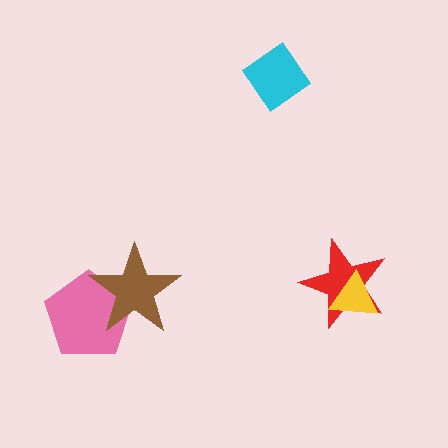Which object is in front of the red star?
The yellow triangle is in front of the red star.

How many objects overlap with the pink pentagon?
1 object overlaps with the pink pentagon.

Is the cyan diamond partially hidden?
No, no other shape covers it.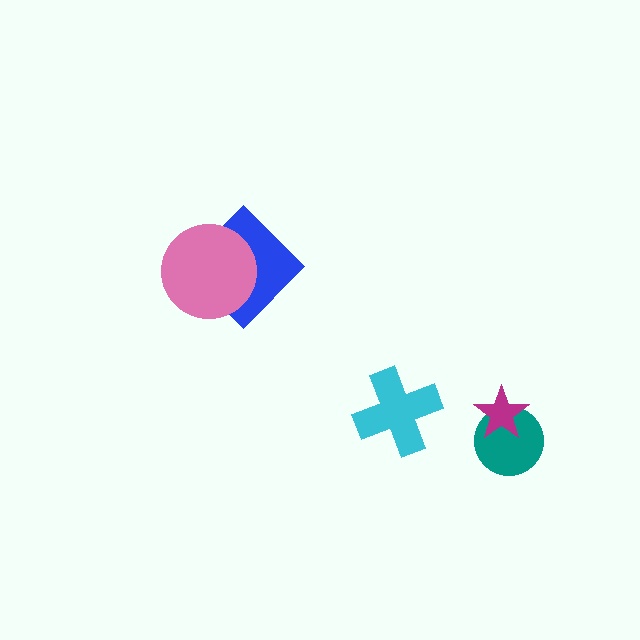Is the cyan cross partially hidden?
No, no other shape covers it.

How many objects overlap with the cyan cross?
0 objects overlap with the cyan cross.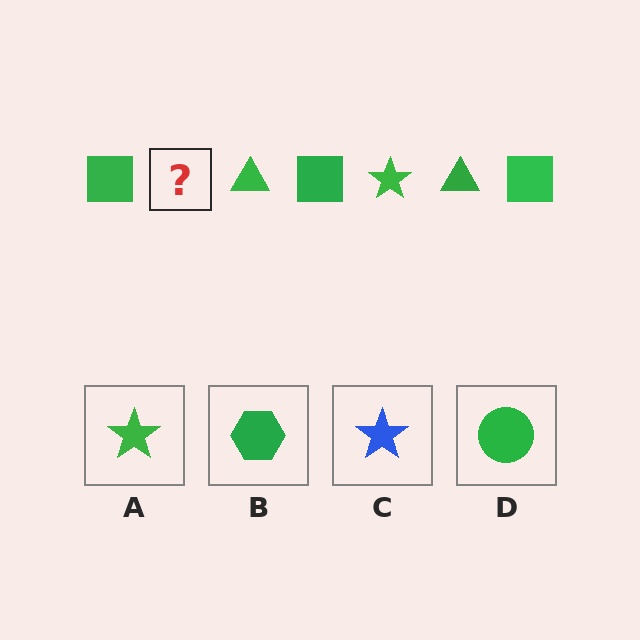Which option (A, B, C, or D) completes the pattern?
A.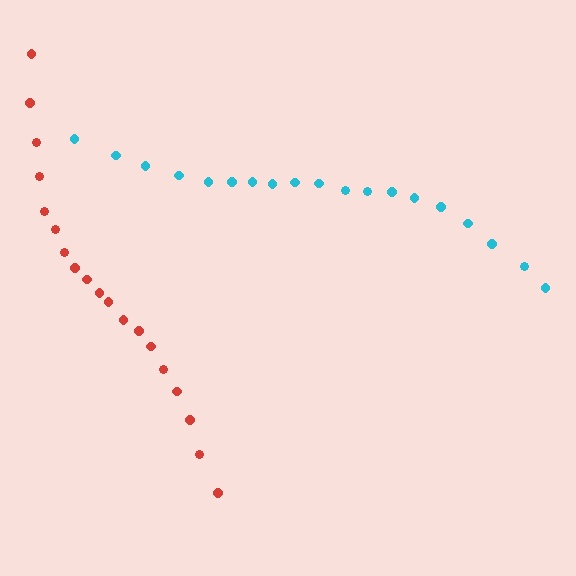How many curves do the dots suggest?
There are 2 distinct paths.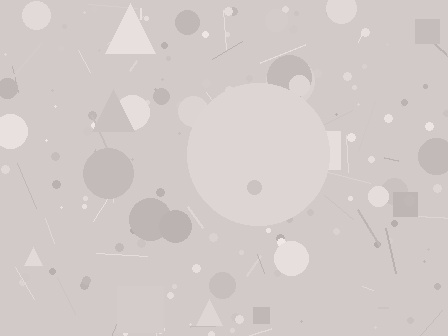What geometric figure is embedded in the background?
A circle is embedded in the background.